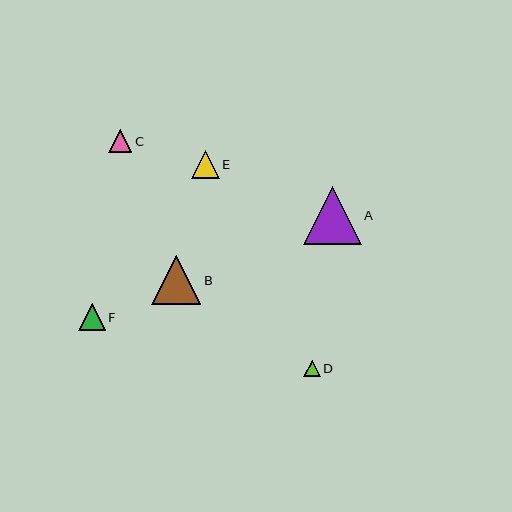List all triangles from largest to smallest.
From largest to smallest: A, B, E, F, C, D.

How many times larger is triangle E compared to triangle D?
Triangle E is approximately 1.7 times the size of triangle D.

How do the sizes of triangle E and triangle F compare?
Triangle E and triangle F are approximately the same size.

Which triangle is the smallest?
Triangle D is the smallest with a size of approximately 17 pixels.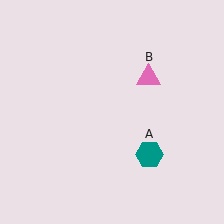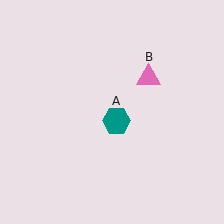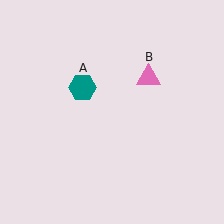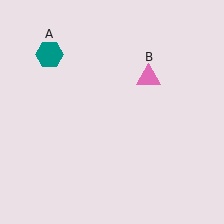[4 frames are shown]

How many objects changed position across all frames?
1 object changed position: teal hexagon (object A).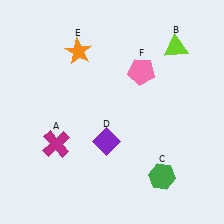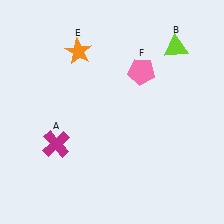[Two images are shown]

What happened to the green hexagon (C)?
The green hexagon (C) was removed in Image 2. It was in the bottom-right area of Image 1.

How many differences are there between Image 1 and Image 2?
There are 2 differences between the two images.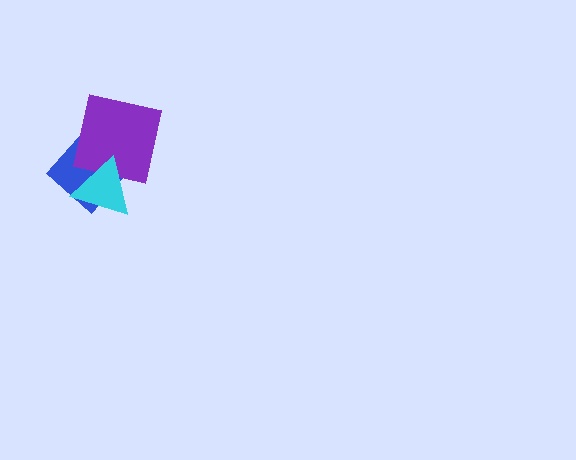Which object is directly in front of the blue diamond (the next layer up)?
The purple square is directly in front of the blue diamond.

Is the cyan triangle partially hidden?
No, no other shape covers it.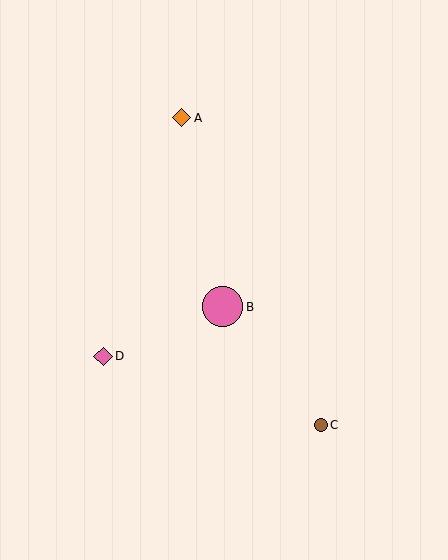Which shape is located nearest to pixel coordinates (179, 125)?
The orange diamond (labeled A) at (182, 118) is nearest to that location.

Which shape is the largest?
The pink circle (labeled B) is the largest.